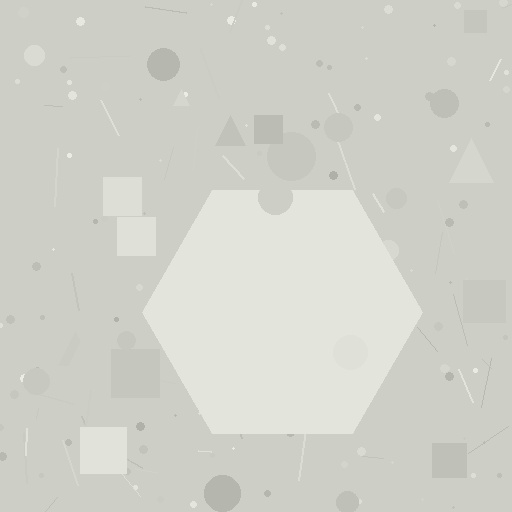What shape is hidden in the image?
A hexagon is hidden in the image.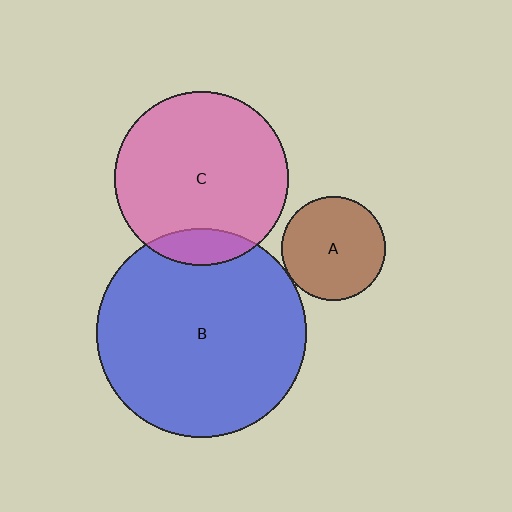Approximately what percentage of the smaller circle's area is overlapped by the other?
Approximately 10%.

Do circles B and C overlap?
Yes.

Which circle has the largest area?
Circle B (blue).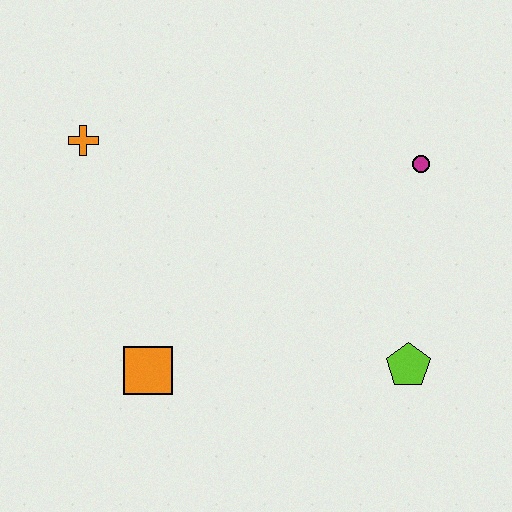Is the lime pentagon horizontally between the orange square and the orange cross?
No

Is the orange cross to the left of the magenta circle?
Yes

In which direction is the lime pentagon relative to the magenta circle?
The lime pentagon is below the magenta circle.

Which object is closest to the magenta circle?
The lime pentagon is closest to the magenta circle.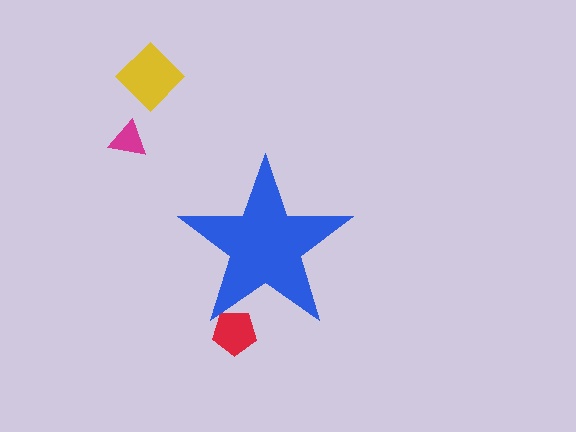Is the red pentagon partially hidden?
Yes, the red pentagon is partially hidden behind the blue star.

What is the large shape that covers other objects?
A blue star.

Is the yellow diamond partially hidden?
No, the yellow diamond is fully visible.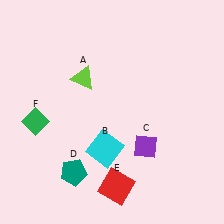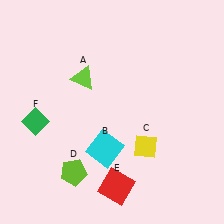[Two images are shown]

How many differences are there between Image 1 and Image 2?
There are 2 differences between the two images.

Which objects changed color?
C changed from purple to yellow. D changed from teal to lime.